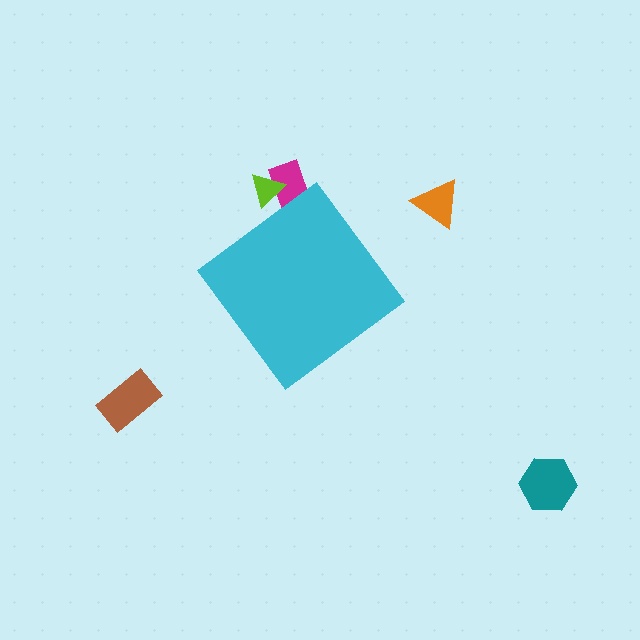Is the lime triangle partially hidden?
Yes, the lime triangle is partially hidden behind the cyan diamond.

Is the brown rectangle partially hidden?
No, the brown rectangle is fully visible.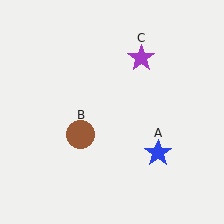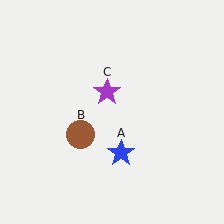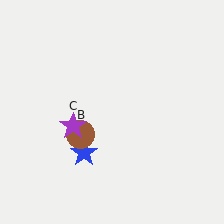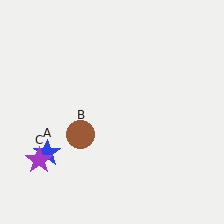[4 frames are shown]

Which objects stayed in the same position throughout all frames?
Brown circle (object B) remained stationary.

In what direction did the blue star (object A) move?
The blue star (object A) moved left.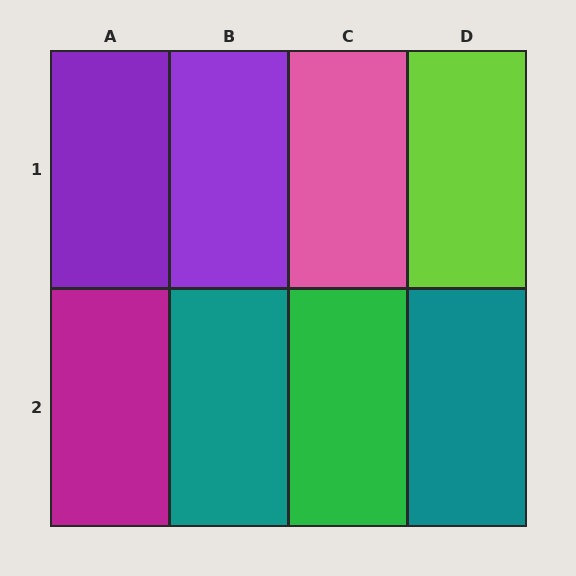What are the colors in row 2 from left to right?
Magenta, teal, green, teal.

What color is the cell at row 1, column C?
Pink.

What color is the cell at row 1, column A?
Purple.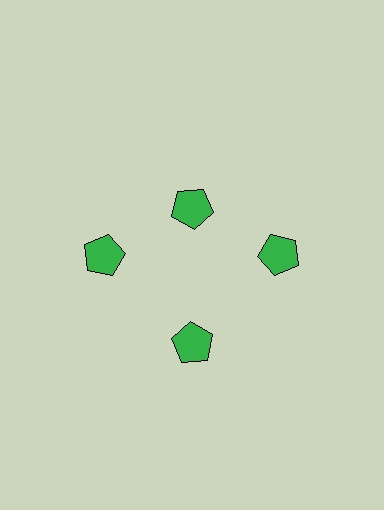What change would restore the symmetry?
The symmetry would be restored by moving it outward, back onto the ring so that all 4 pentagons sit at equal angles and equal distance from the center.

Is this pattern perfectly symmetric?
No. The 4 green pentagons are arranged in a ring, but one element near the 12 o'clock position is pulled inward toward the center, breaking the 4-fold rotational symmetry.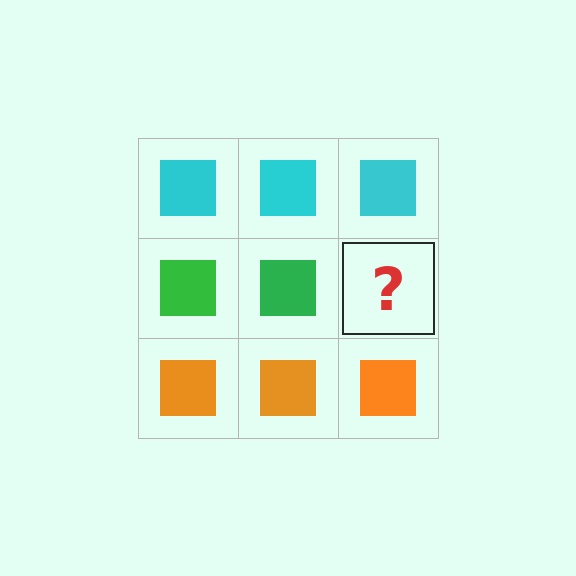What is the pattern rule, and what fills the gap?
The rule is that each row has a consistent color. The gap should be filled with a green square.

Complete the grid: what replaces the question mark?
The question mark should be replaced with a green square.